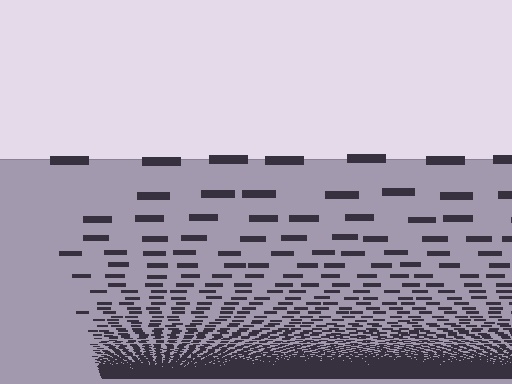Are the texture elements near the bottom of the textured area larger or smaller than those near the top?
Smaller. The gradient is inverted — elements near the bottom are smaller and denser.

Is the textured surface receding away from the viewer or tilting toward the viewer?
The surface appears to tilt toward the viewer. Texture elements get larger and sparser toward the top.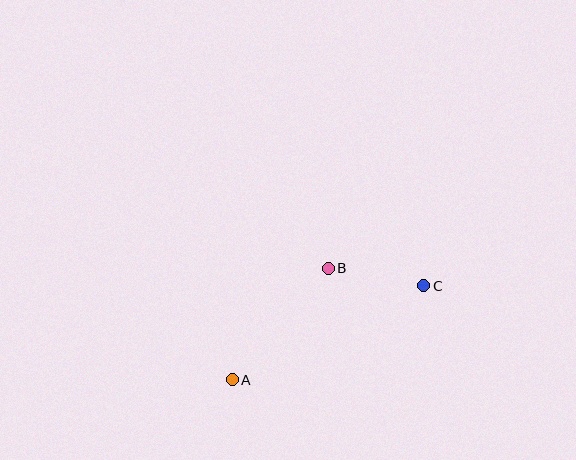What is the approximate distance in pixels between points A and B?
The distance between A and B is approximately 147 pixels.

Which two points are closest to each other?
Points B and C are closest to each other.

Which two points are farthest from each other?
Points A and C are farthest from each other.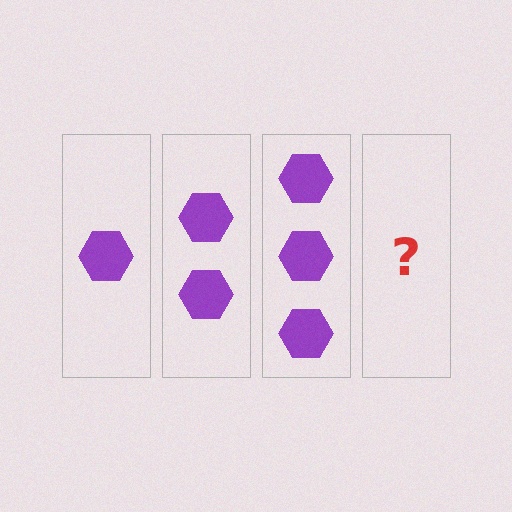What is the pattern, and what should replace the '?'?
The pattern is that each step adds one more hexagon. The '?' should be 4 hexagons.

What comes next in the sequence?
The next element should be 4 hexagons.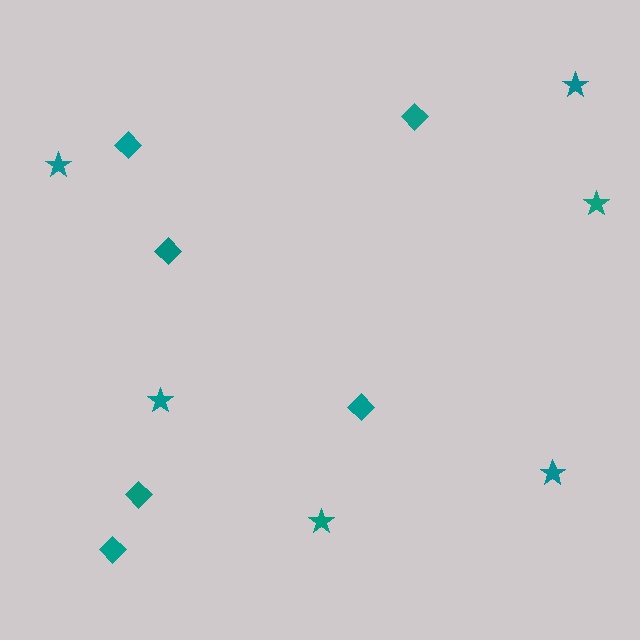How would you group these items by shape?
There are 2 groups: one group of diamonds (6) and one group of stars (6).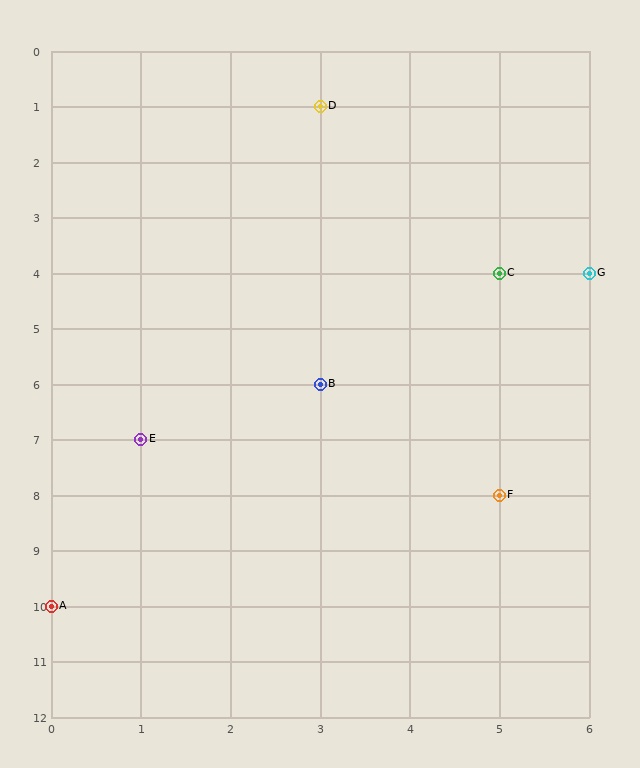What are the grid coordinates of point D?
Point D is at grid coordinates (3, 1).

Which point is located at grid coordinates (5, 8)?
Point F is at (5, 8).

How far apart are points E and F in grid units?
Points E and F are 4 columns and 1 row apart (about 4.1 grid units diagonally).